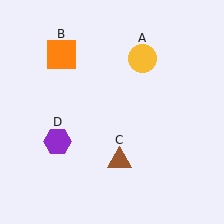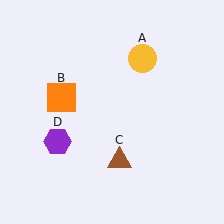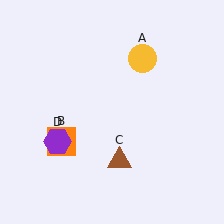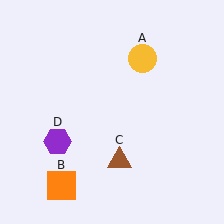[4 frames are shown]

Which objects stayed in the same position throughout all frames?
Yellow circle (object A) and brown triangle (object C) and purple hexagon (object D) remained stationary.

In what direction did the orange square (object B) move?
The orange square (object B) moved down.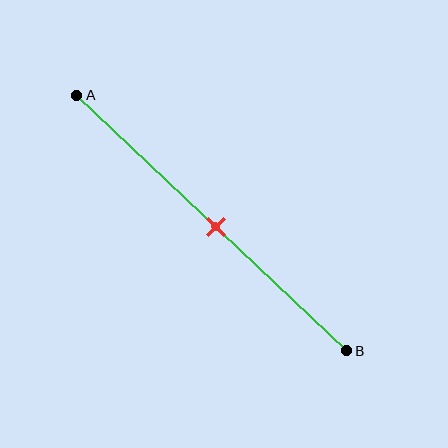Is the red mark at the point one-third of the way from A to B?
No, the mark is at about 50% from A, not at the 33% one-third point.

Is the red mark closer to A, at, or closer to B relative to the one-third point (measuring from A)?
The red mark is closer to point B than the one-third point of segment AB.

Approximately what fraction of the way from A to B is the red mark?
The red mark is approximately 50% of the way from A to B.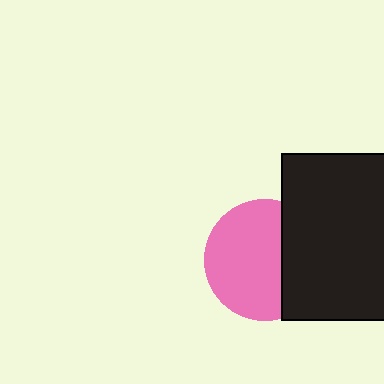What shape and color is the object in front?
The object in front is a black rectangle.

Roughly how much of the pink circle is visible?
Most of it is visible (roughly 67%).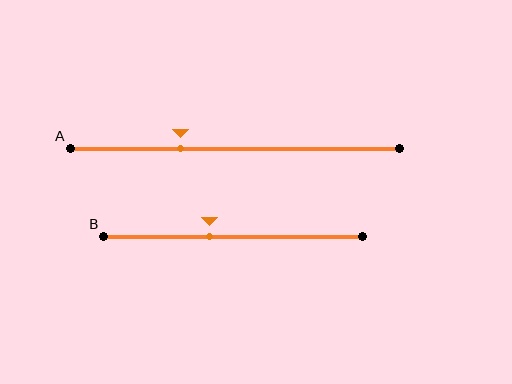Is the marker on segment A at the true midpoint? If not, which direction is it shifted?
No, the marker on segment A is shifted to the left by about 17% of the segment length.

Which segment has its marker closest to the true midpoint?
Segment B has its marker closest to the true midpoint.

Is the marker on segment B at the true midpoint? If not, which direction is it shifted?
No, the marker on segment B is shifted to the left by about 9% of the segment length.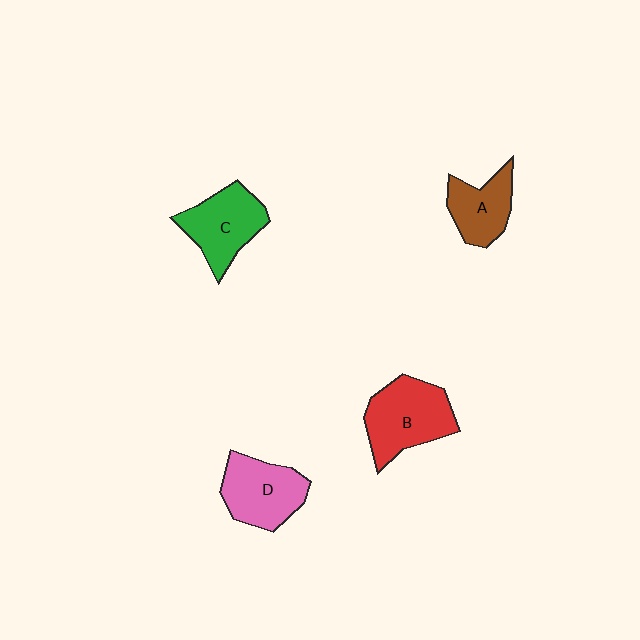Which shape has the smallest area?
Shape A (brown).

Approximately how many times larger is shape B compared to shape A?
Approximately 1.5 times.